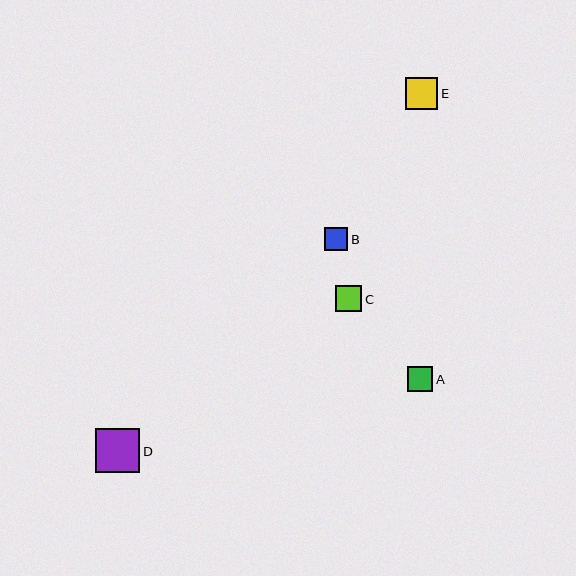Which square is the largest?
Square D is the largest with a size of approximately 44 pixels.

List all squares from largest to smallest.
From largest to smallest: D, E, C, A, B.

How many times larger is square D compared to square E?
Square D is approximately 1.4 times the size of square E.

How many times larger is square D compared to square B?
Square D is approximately 1.9 times the size of square B.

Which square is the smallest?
Square B is the smallest with a size of approximately 23 pixels.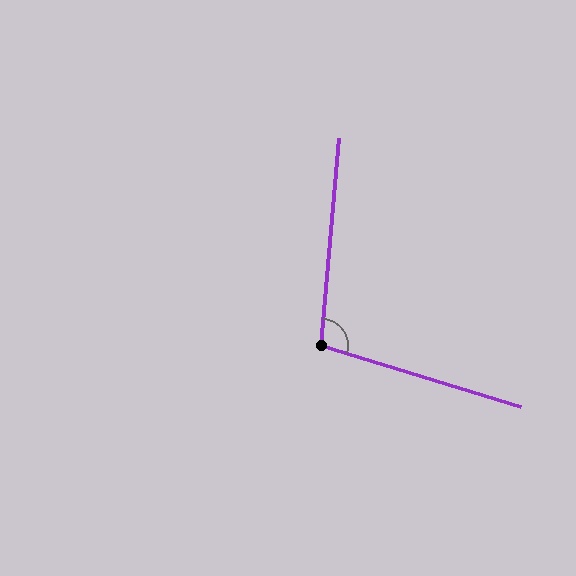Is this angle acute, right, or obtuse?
It is obtuse.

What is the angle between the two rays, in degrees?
Approximately 102 degrees.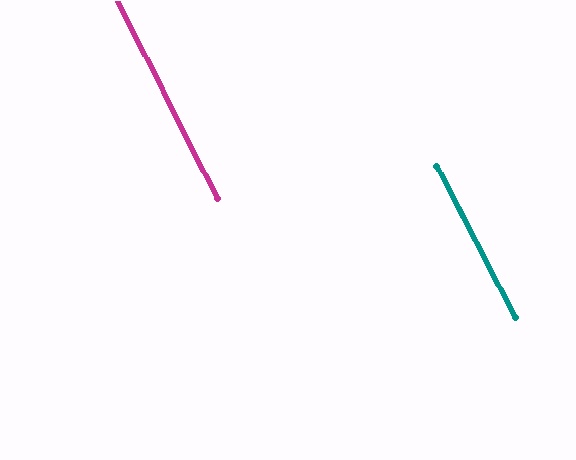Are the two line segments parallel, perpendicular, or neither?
Parallel — their directions differ by only 0.4°.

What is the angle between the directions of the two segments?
Approximately 0 degrees.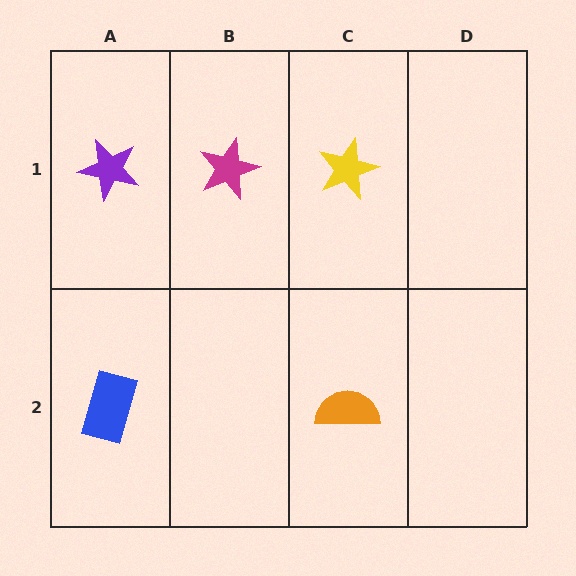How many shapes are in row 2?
2 shapes.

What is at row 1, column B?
A magenta star.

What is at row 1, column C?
A yellow star.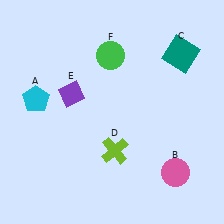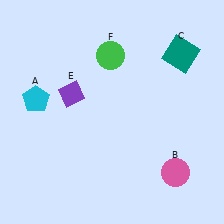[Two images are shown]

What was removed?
The lime cross (D) was removed in Image 2.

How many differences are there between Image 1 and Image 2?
There is 1 difference between the two images.